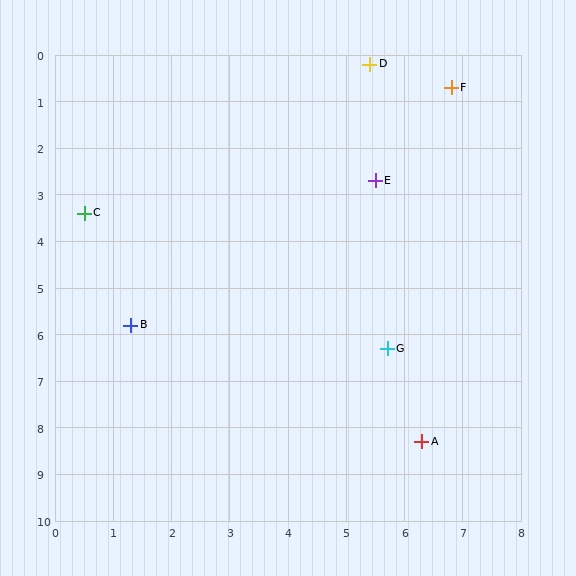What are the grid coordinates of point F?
Point F is at approximately (6.8, 0.7).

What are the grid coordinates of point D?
Point D is at approximately (5.4, 0.2).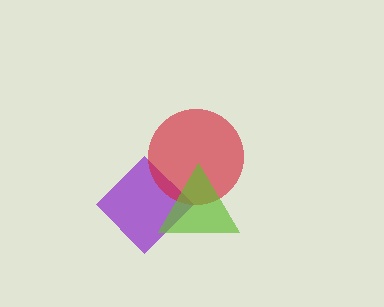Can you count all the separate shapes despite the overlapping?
Yes, there are 3 separate shapes.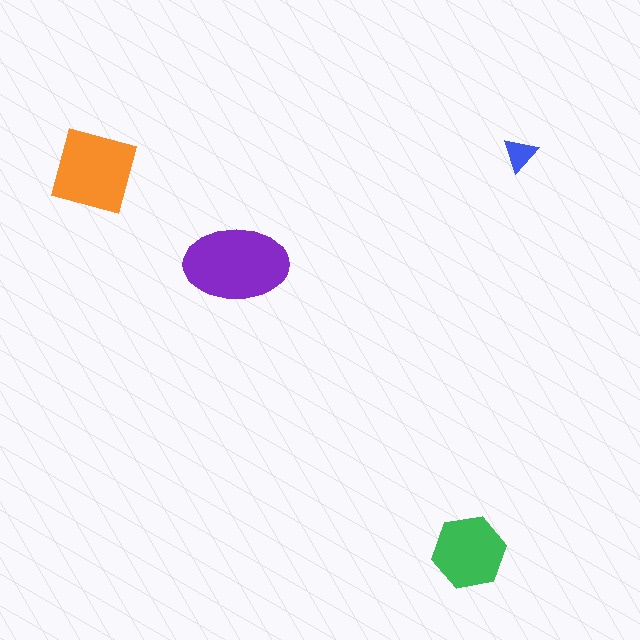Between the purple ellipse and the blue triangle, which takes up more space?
The purple ellipse.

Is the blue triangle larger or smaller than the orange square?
Smaller.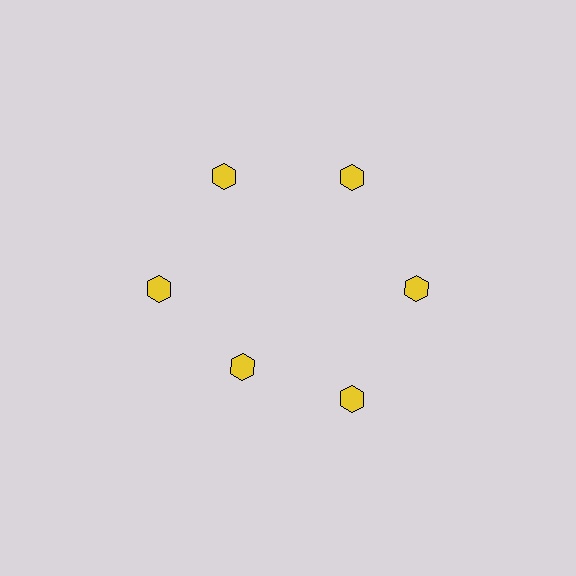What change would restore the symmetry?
The symmetry would be restored by moving it outward, back onto the ring so that all 6 hexagons sit at equal angles and equal distance from the center.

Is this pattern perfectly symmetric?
No. The 6 yellow hexagons are arranged in a ring, but one element near the 7 o'clock position is pulled inward toward the center, breaking the 6-fold rotational symmetry.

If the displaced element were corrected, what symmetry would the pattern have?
It would have 6-fold rotational symmetry — the pattern would map onto itself every 60 degrees.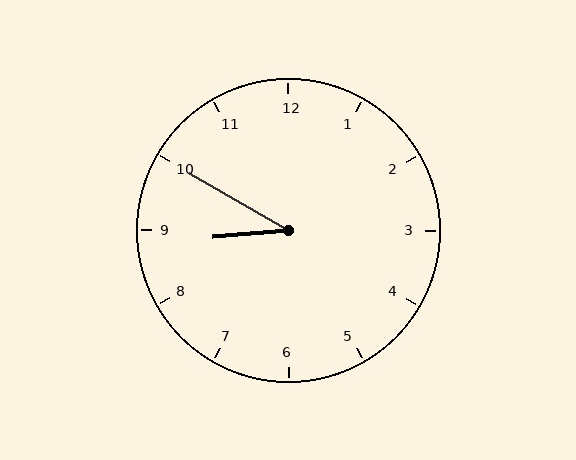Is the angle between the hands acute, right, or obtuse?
It is acute.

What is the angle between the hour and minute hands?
Approximately 35 degrees.